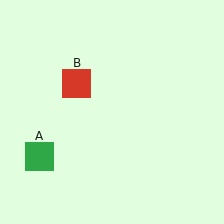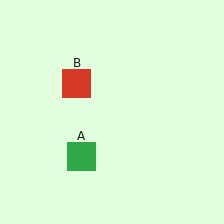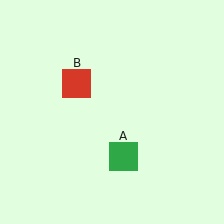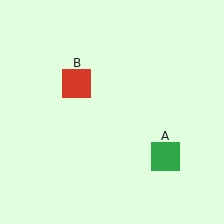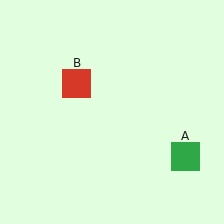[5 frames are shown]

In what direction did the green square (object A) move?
The green square (object A) moved right.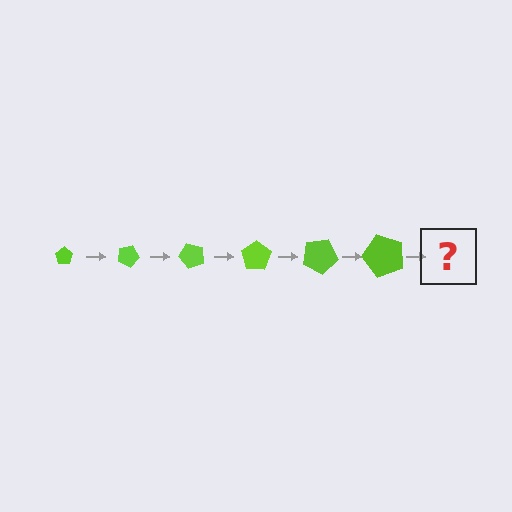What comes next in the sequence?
The next element should be a pentagon, larger than the previous one and rotated 150 degrees from the start.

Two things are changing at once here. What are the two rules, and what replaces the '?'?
The two rules are that the pentagon grows larger each step and it rotates 25 degrees each step. The '?' should be a pentagon, larger than the previous one and rotated 150 degrees from the start.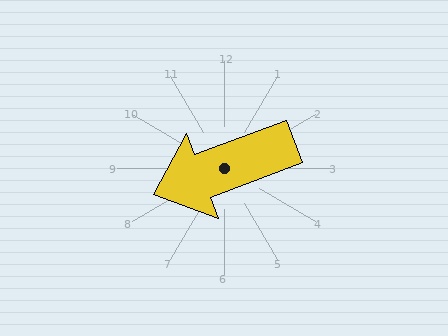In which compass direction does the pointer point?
West.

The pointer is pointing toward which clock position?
Roughly 8 o'clock.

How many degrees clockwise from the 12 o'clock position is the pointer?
Approximately 250 degrees.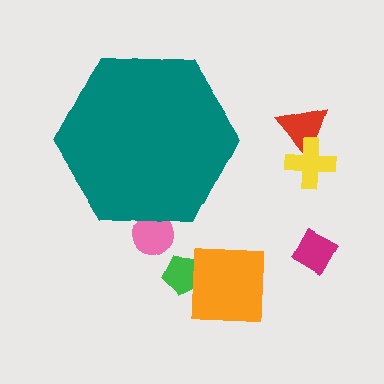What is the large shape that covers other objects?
A teal hexagon.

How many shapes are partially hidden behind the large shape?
1 shape is partially hidden.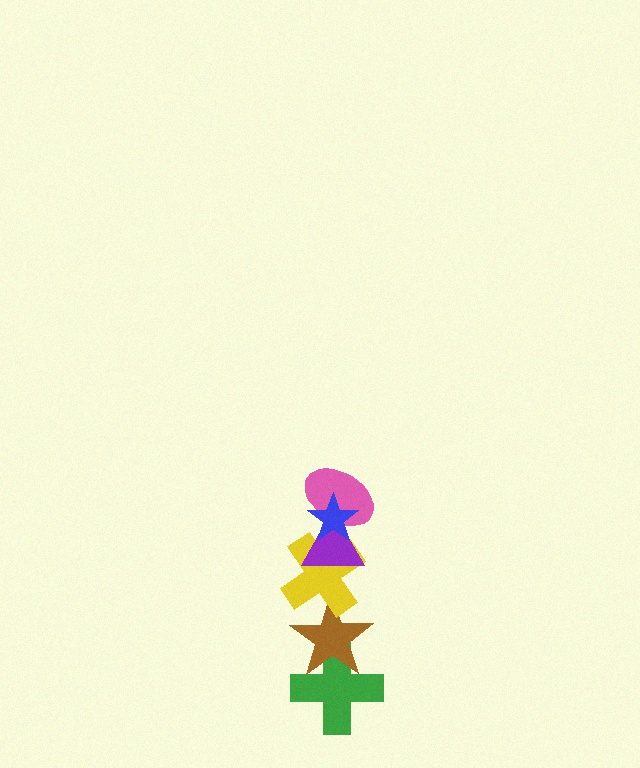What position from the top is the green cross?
The green cross is 6th from the top.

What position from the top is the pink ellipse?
The pink ellipse is 2nd from the top.